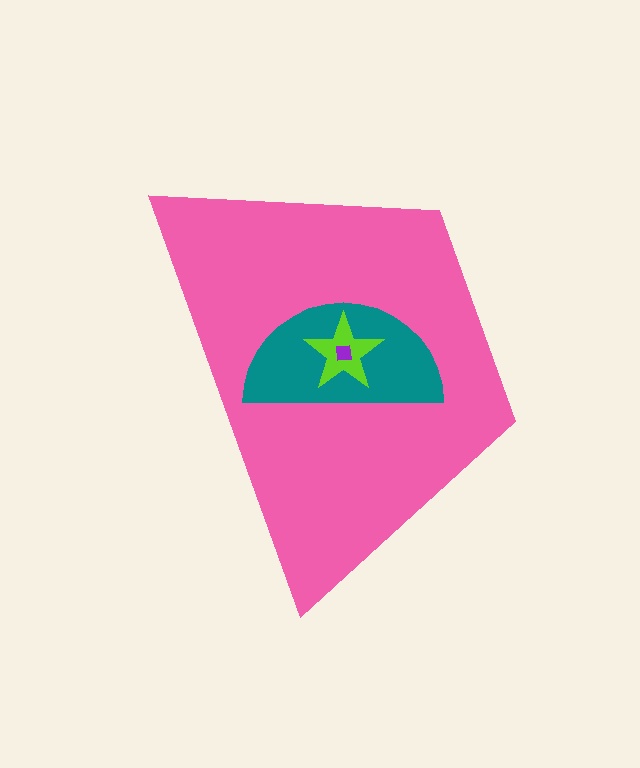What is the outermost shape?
The pink trapezoid.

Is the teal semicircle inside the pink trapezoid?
Yes.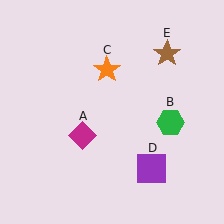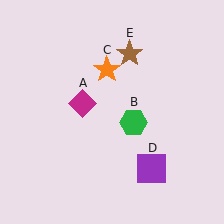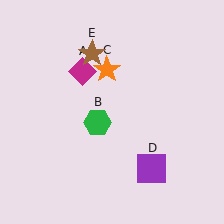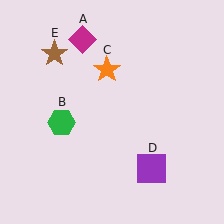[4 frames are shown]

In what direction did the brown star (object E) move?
The brown star (object E) moved left.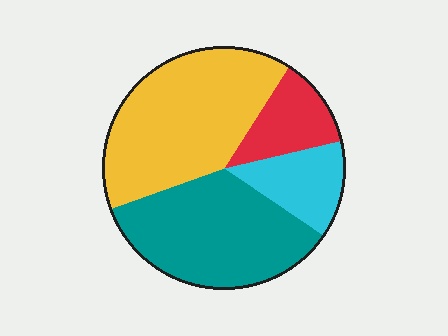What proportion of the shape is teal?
Teal takes up between a third and a half of the shape.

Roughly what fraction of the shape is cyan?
Cyan takes up about one eighth (1/8) of the shape.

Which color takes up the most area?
Yellow, at roughly 40%.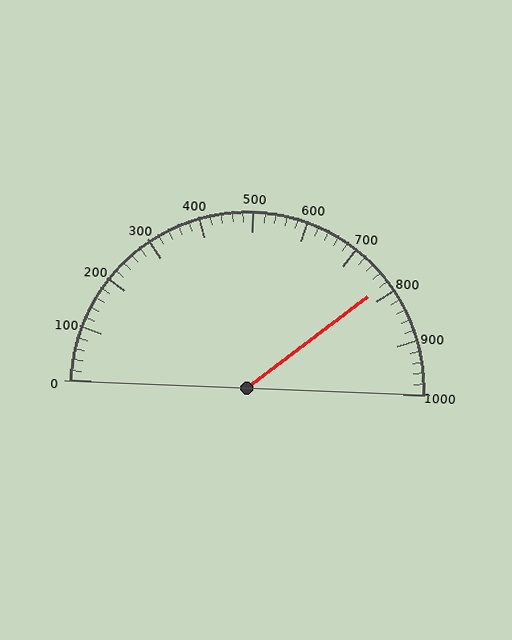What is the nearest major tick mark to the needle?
The nearest major tick mark is 800.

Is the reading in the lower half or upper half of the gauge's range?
The reading is in the upper half of the range (0 to 1000).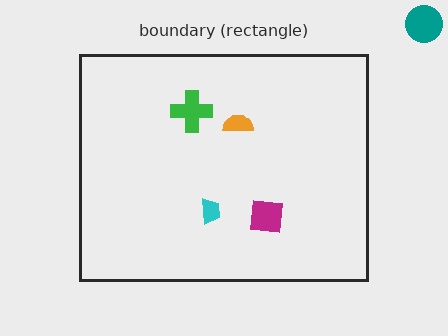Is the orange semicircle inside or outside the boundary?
Inside.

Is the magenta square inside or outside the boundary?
Inside.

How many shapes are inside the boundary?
4 inside, 1 outside.